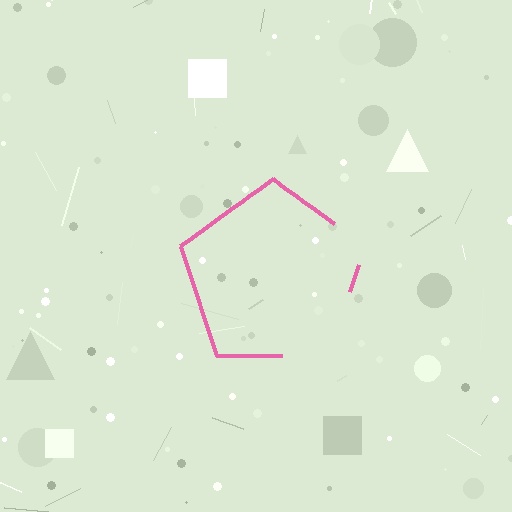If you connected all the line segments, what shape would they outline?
They would outline a pentagon.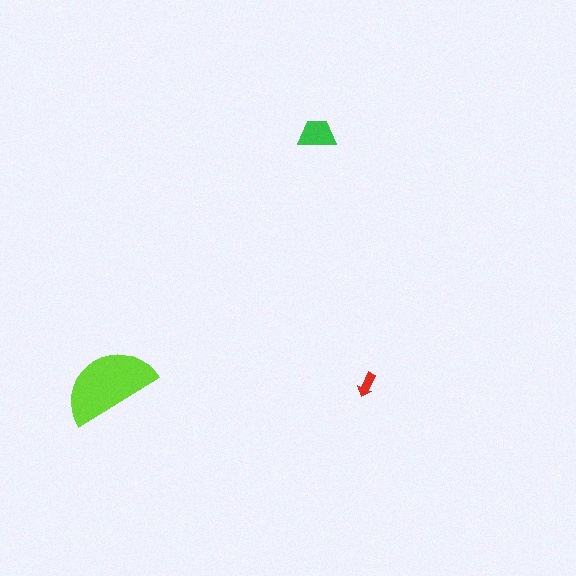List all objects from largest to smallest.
The lime semicircle, the green trapezoid, the red arrow.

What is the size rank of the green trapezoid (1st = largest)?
2nd.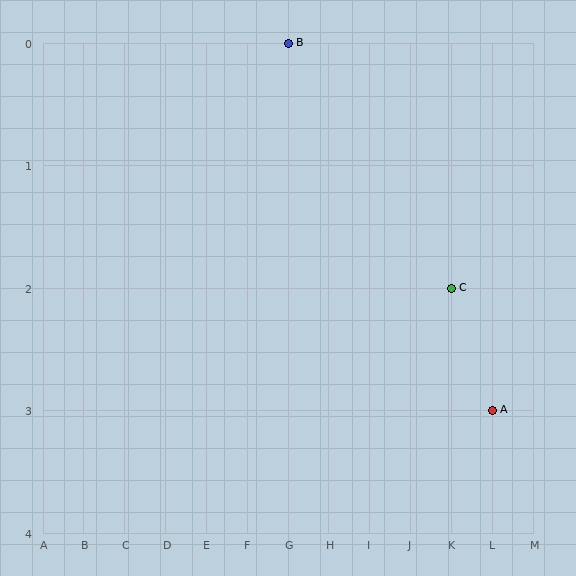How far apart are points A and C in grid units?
Points A and C are 1 column and 1 row apart (about 1.4 grid units diagonally).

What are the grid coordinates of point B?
Point B is at grid coordinates (G, 0).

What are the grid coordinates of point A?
Point A is at grid coordinates (L, 3).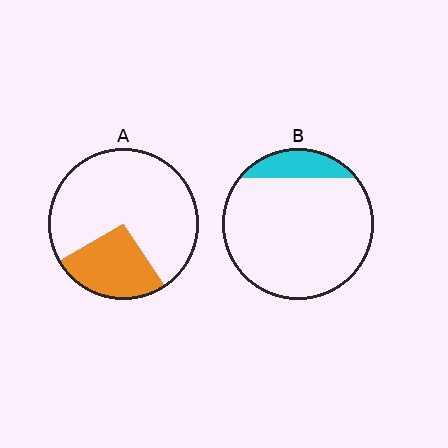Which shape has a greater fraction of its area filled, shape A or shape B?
Shape A.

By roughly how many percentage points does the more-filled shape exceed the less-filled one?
By roughly 10 percentage points (A over B).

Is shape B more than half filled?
No.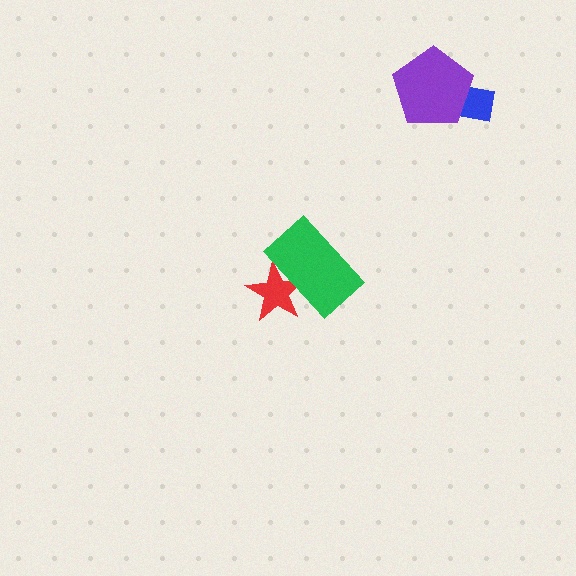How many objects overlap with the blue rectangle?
1 object overlaps with the blue rectangle.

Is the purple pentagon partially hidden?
No, no other shape covers it.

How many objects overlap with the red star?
1 object overlaps with the red star.